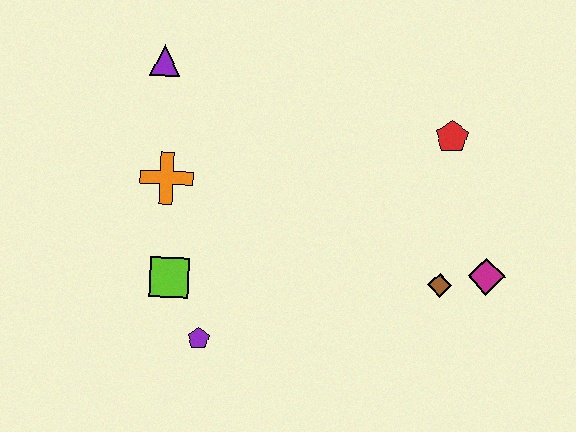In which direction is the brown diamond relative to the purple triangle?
The brown diamond is to the right of the purple triangle.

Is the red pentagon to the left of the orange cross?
No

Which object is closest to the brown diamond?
The magenta diamond is closest to the brown diamond.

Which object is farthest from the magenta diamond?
The purple triangle is farthest from the magenta diamond.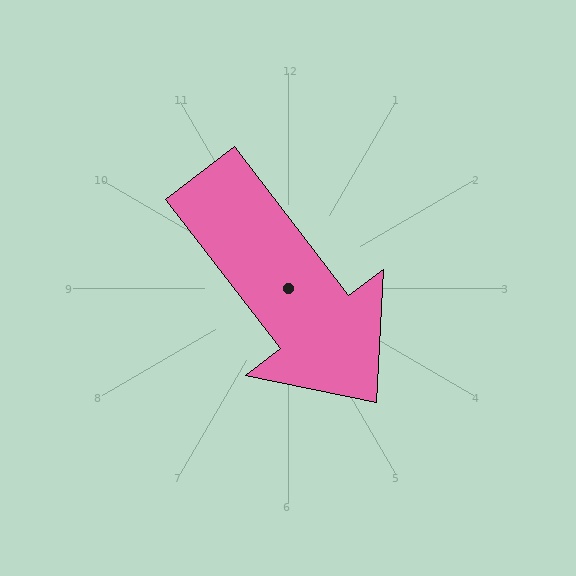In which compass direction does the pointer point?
Southeast.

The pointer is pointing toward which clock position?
Roughly 5 o'clock.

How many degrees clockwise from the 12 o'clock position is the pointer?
Approximately 142 degrees.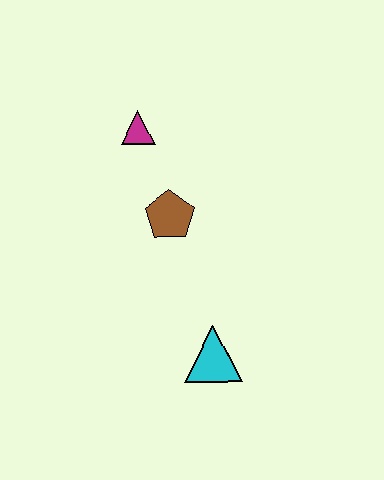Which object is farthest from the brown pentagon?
The cyan triangle is farthest from the brown pentagon.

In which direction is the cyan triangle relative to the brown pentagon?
The cyan triangle is below the brown pentagon.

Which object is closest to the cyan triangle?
The brown pentagon is closest to the cyan triangle.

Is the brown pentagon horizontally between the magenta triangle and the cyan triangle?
Yes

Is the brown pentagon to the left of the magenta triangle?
No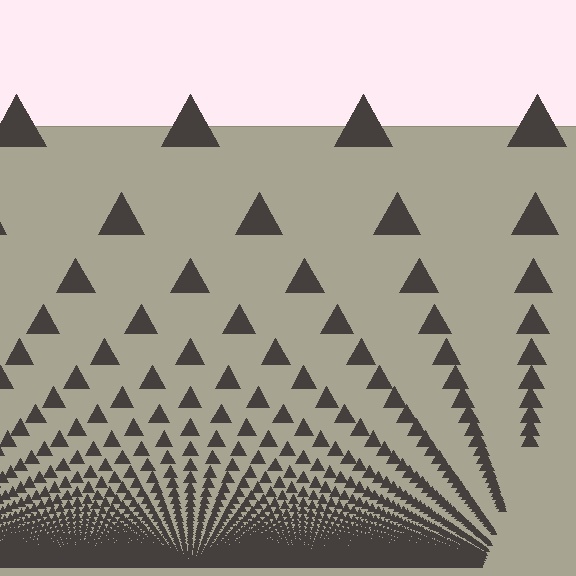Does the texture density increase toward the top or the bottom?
Density increases toward the bottom.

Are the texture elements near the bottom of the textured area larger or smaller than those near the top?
Smaller. The gradient is inverted — elements near the bottom are smaller and denser.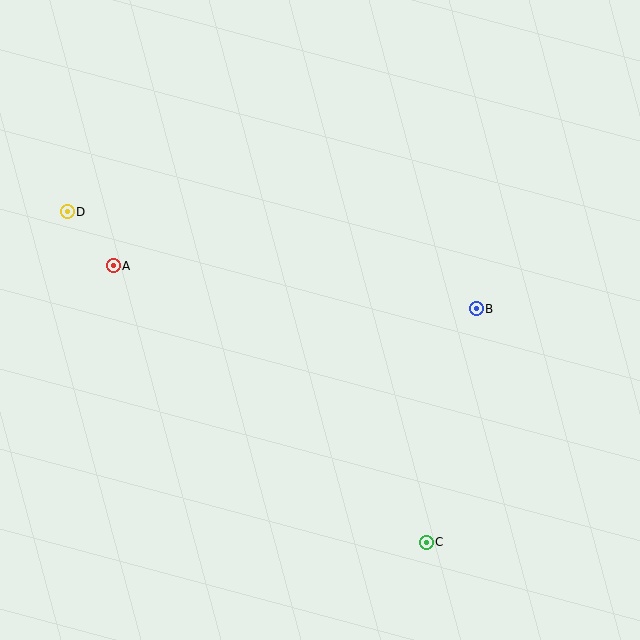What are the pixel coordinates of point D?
Point D is at (67, 212).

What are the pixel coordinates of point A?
Point A is at (113, 266).